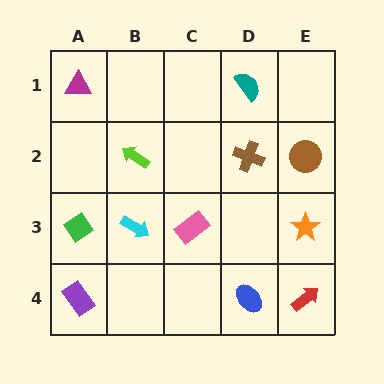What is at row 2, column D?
A brown cross.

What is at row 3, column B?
A cyan arrow.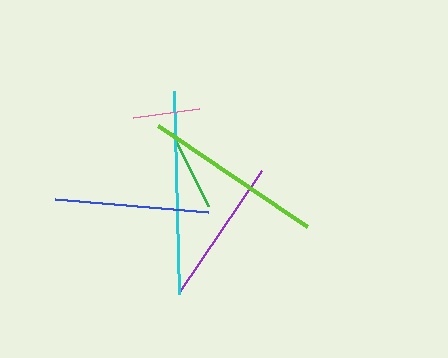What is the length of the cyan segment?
The cyan segment is approximately 203 pixels long.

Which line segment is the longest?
The cyan line is the longest at approximately 203 pixels.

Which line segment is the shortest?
The pink line is the shortest at approximately 67 pixels.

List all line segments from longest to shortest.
From longest to shortest: cyan, lime, blue, purple, green, pink.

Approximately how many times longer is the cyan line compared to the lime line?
The cyan line is approximately 1.1 times the length of the lime line.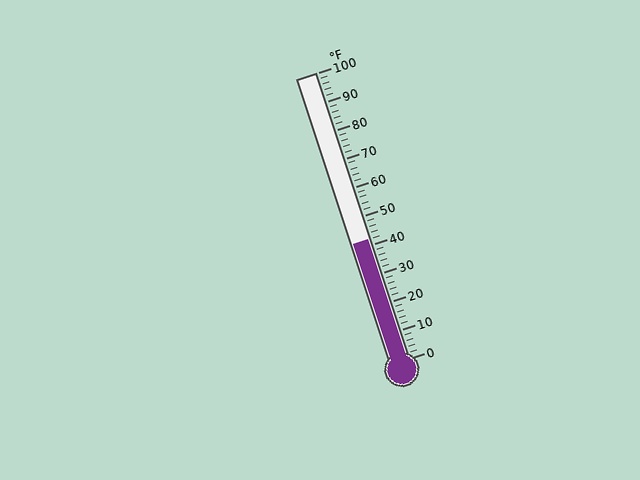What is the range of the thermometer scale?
The thermometer scale ranges from 0°F to 100°F.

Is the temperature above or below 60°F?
The temperature is below 60°F.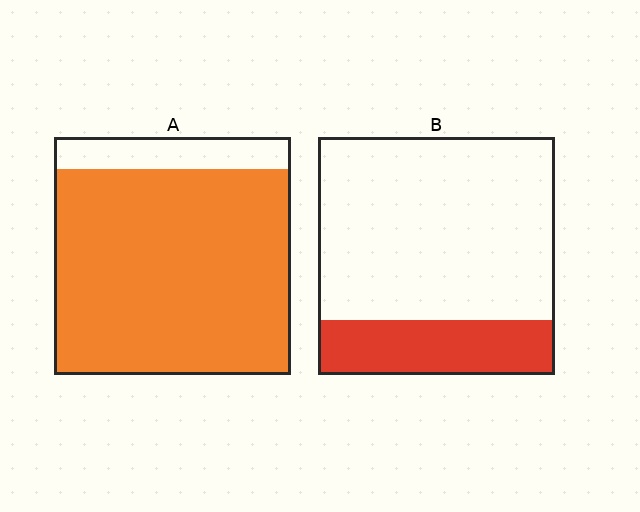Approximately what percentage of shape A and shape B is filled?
A is approximately 85% and B is approximately 25%.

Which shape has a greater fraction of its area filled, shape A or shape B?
Shape A.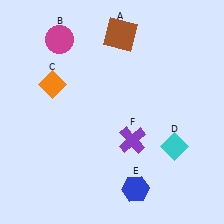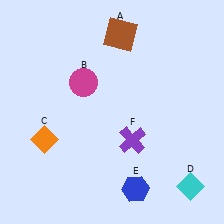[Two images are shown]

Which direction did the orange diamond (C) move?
The orange diamond (C) moved down.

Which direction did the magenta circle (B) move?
The magenta circle (B) moved down.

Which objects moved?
The objects that moved are: the magenta circle (B), the orange diamond (C), the cyan diamond (D).